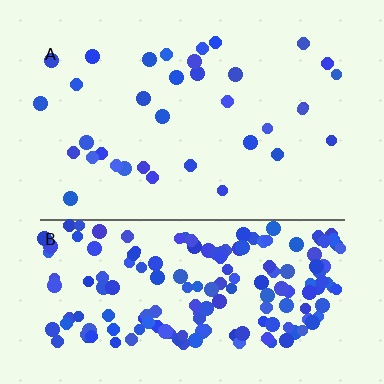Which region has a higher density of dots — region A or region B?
B (the bottom).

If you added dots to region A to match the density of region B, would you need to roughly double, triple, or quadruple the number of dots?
Approximately quadruple.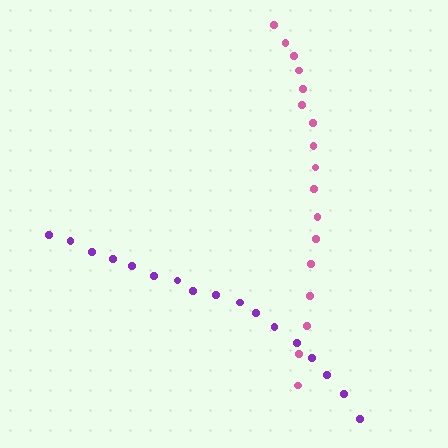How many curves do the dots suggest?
There are 2 distinct paths.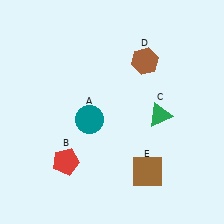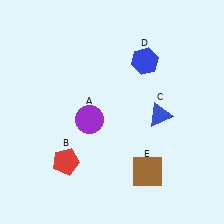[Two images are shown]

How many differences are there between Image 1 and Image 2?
There are 3 differences between the two images.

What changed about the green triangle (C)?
In Image 1, C is green. In Image 2, it changed to blue.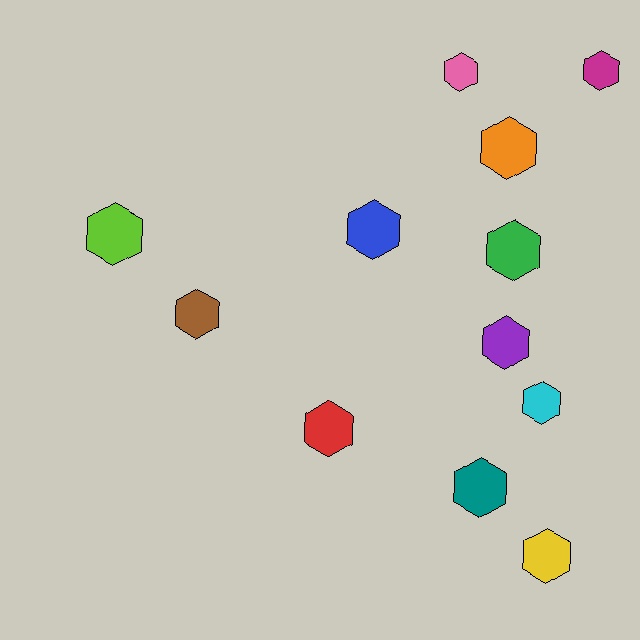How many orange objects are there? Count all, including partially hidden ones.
There is 1 orange object.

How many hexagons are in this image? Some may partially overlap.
There are 12 hexagons.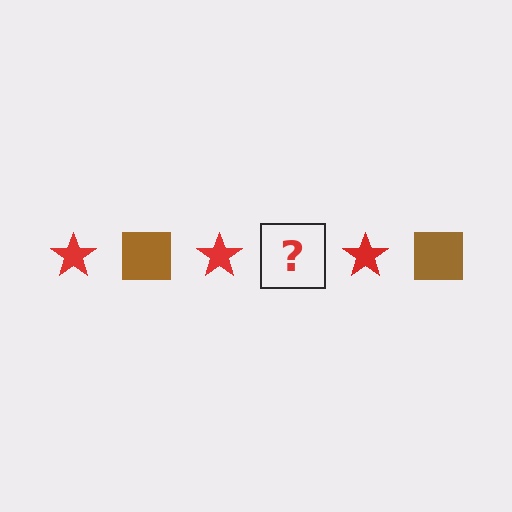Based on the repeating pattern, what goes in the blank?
The blank should be a brown square.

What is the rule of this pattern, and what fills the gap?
The rule is that the pattern alternates between red star and brown square. The gap should be filled with a brown square.